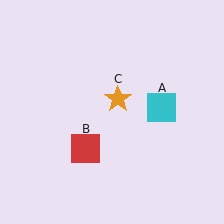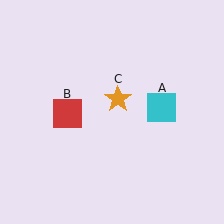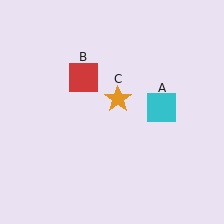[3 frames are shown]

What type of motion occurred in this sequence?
The red square (object B) rotated clockwise around the center of the scene.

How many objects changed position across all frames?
1 object changed position: red square (object B).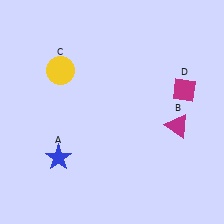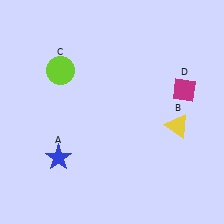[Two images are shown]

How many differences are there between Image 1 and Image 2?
There are 2 differences between the two images.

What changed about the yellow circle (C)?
In Image 1, C is yellow. In Image 2, it changed to lime.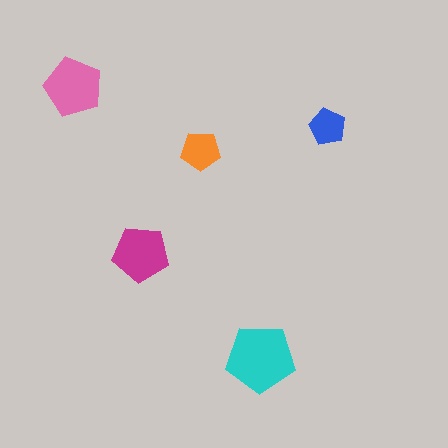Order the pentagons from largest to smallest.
the cyan one, the pink one, the magenta one, the orange one, the blue one.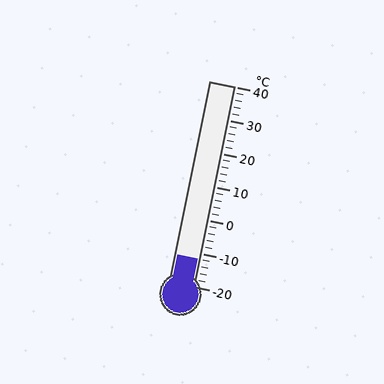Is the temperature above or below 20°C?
The temperature is below 20°C.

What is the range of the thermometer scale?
The thermometer scale ranges from -20°C to 40°C.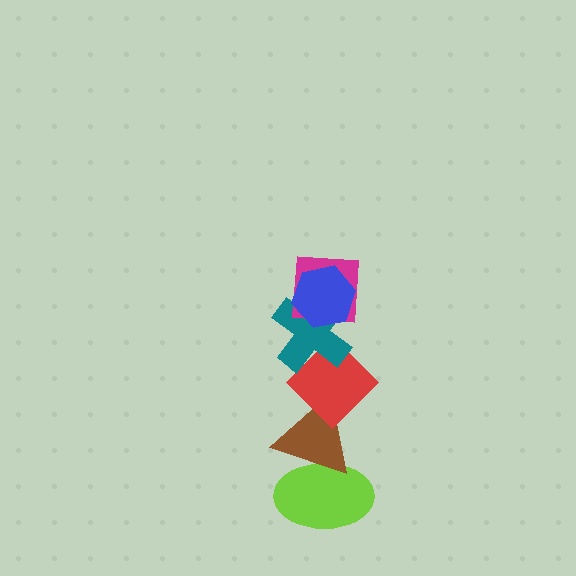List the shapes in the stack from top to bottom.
From top to bottom: the blue hexagon, the magenta square, the teal cross, the red diamond, the brown triangle, the lime ellipse.